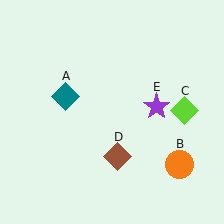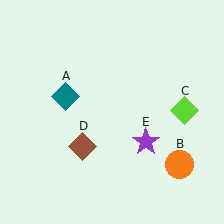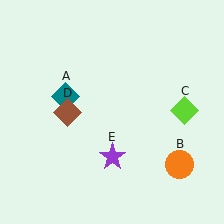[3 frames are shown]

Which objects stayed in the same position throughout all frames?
Teal diamond (object A) and orange circle (object B) and lime diamond (object C) remained stationary.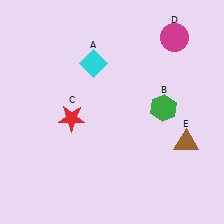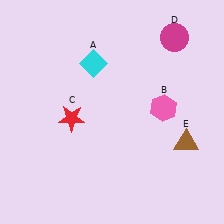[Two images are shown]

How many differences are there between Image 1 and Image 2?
There is 1 difference between the two images.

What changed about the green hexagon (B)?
In Image 1, B is green. In Image 2, it changed to pink.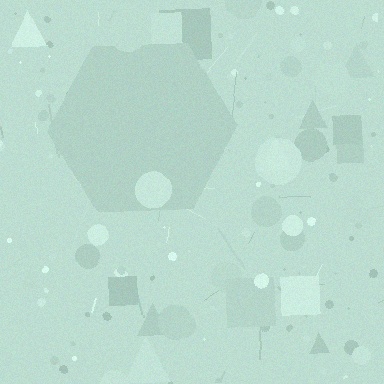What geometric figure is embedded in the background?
A hexagon is embedded in the background.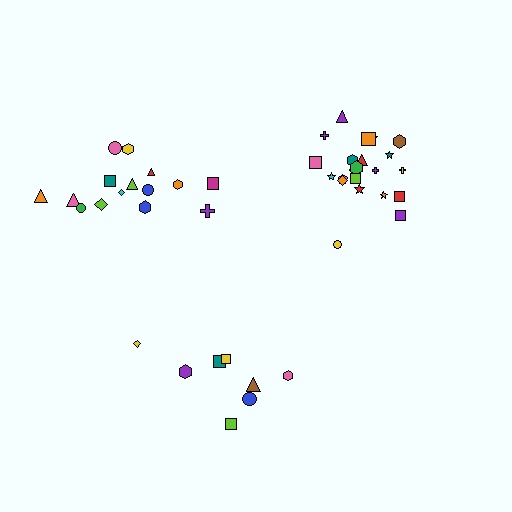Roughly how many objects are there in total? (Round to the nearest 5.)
Roughly 45 objects in total.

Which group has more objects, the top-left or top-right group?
The top-right group.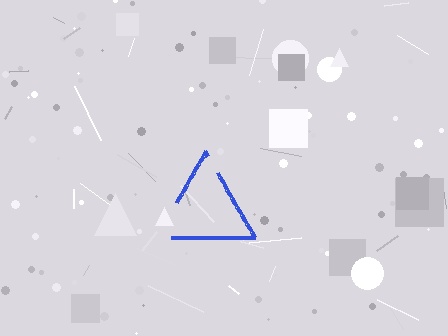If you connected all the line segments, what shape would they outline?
They would outline a triangle.